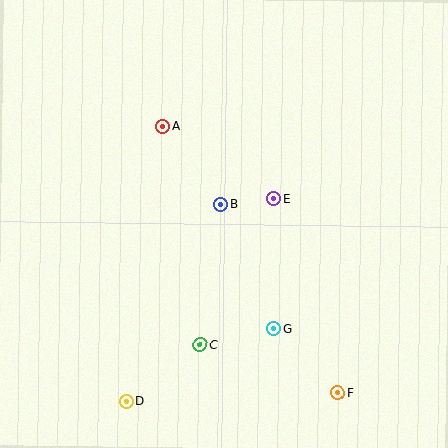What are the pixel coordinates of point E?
Point E is at (274, 198).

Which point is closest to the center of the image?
Point B at (221, 204) is closest to the center.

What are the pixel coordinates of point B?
Point B is at (221, 204).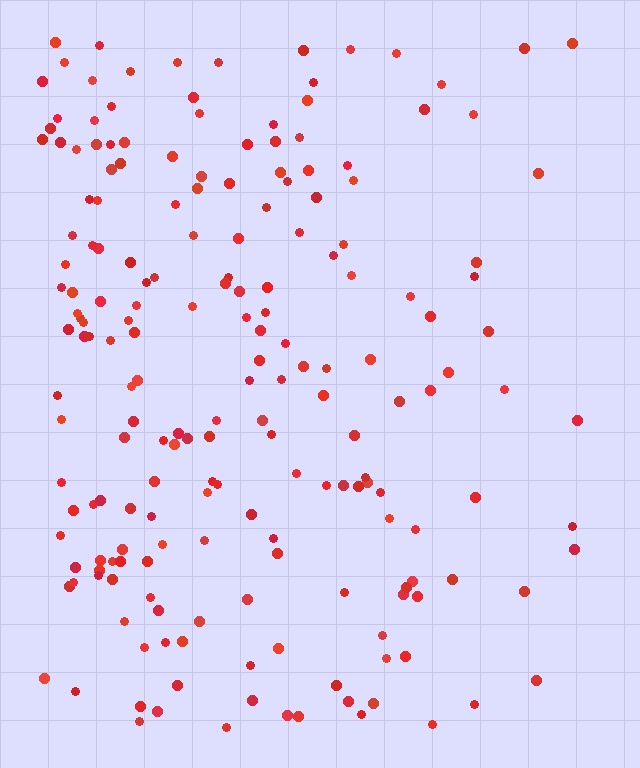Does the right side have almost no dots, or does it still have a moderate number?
Still a moderate number, just noticeably fewer than the left.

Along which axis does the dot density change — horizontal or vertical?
Horizontal.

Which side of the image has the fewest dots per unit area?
The right.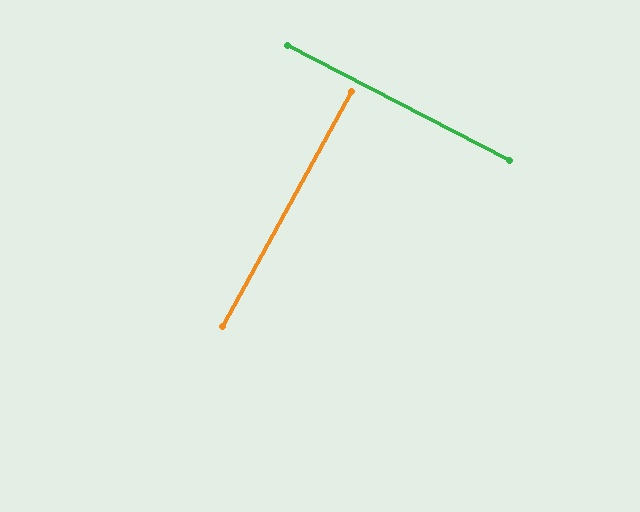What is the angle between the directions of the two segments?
Approximately 89 degrees.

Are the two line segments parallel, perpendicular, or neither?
Perpendicular — they meet at approximately 89°.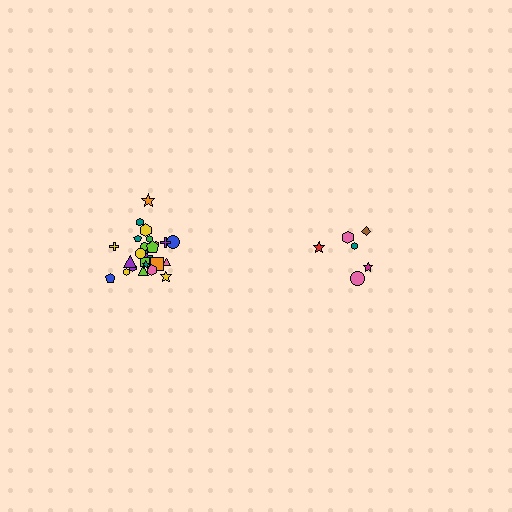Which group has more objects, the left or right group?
The left group.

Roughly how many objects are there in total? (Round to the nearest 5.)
Roughly 30 objects in total.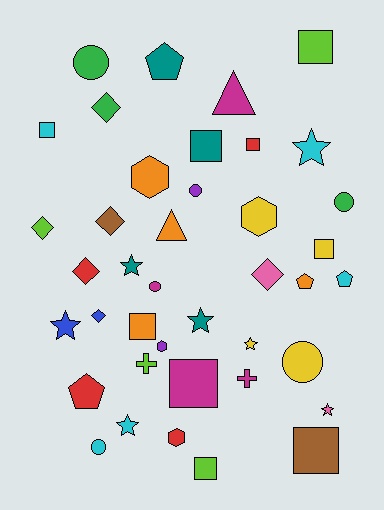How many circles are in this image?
There are 6 circles.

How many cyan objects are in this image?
There are 5 cyan objects.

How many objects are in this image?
There are 40 objects.